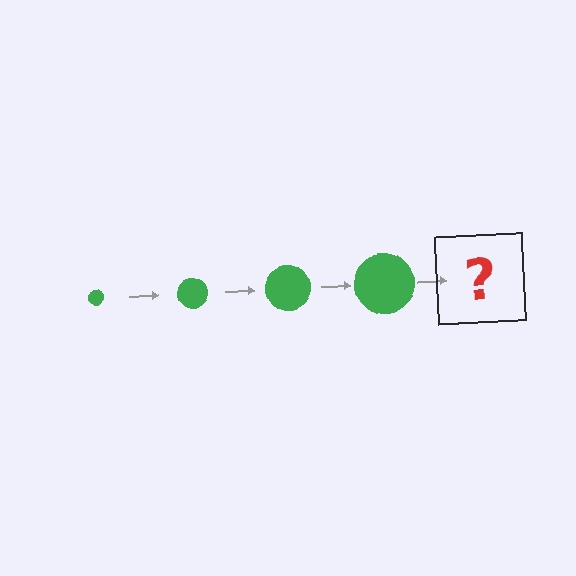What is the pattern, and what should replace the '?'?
The pattern is that the circle gets progressively larger each step. The '?' should be a green circle, larger than the previous one.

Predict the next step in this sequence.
The next step is a green circle, larger than the previous one.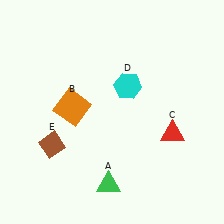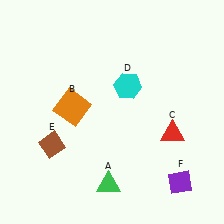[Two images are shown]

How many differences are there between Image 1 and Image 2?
There is 1 difference between the two images.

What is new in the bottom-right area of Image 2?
A purple diamond (F) was added in the bottom-right area of Image 2.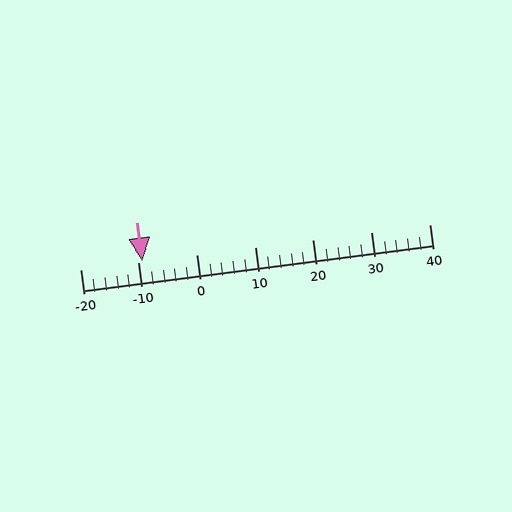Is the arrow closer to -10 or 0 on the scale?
The arrow is closer to -10.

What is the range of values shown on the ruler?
The ruler shows values from -20 to 40.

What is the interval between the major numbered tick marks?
The major tick marks are spaced 10 units apart.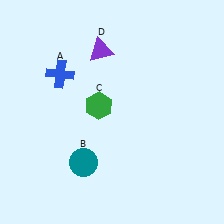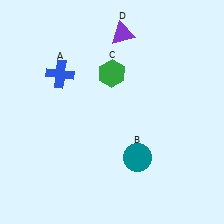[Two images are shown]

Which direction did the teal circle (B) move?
The teal circle (B) moved right.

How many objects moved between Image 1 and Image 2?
3 objects moved between the two images.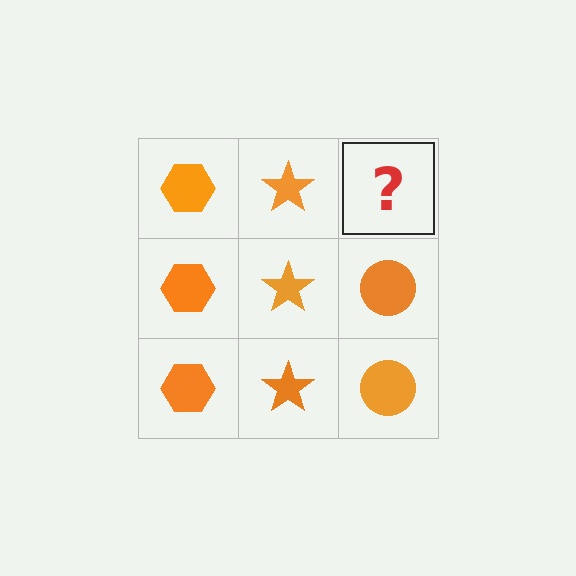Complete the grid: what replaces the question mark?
The question mark should be replaced with an orange circle.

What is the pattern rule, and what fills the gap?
The rule is that each column has a consistent shape. The gap should be filled with an orange circle.